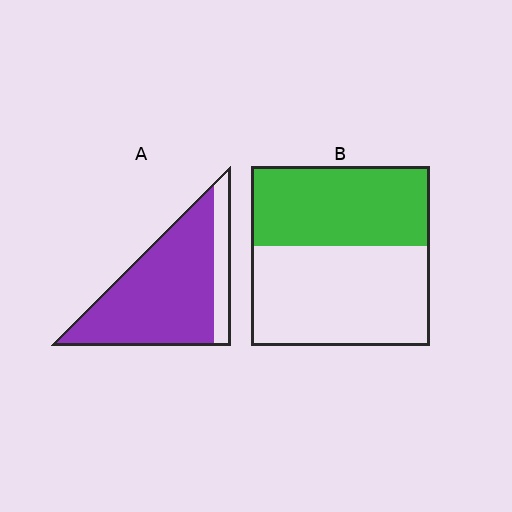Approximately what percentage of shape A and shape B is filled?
A is approximately 80% and B is approximately 45%.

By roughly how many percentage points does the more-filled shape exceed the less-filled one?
By roughly 40 percentage points (A over B).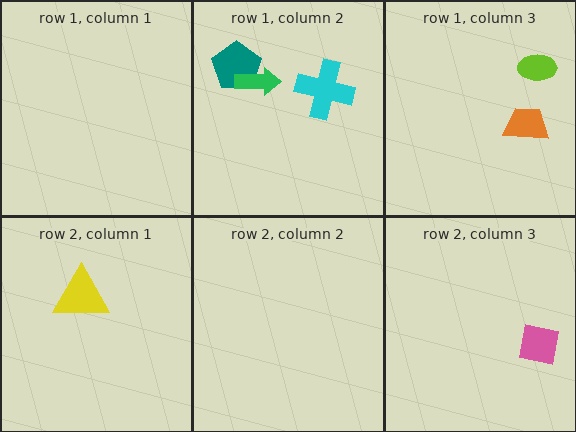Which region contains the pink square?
The row 2, column 3 region.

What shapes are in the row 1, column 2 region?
The cyan cross, the teal pentagon, the green arrow.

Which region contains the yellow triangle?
The row 2, column 1 region.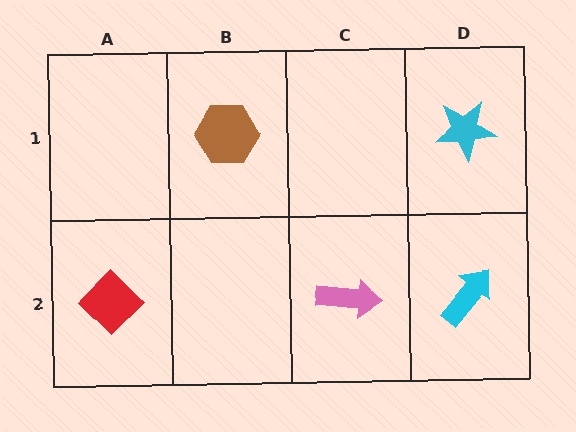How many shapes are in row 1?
2 shapes.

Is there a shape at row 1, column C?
No, that cell is empty.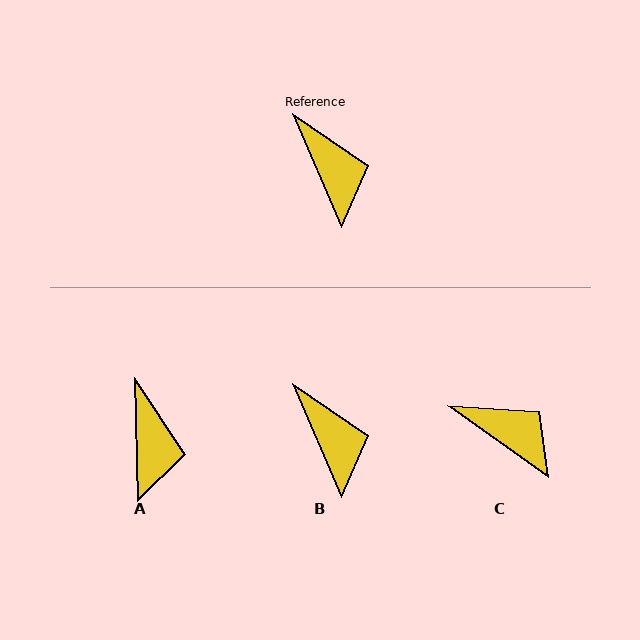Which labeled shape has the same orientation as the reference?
B.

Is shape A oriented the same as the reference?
No, it is off by about 22 degrees.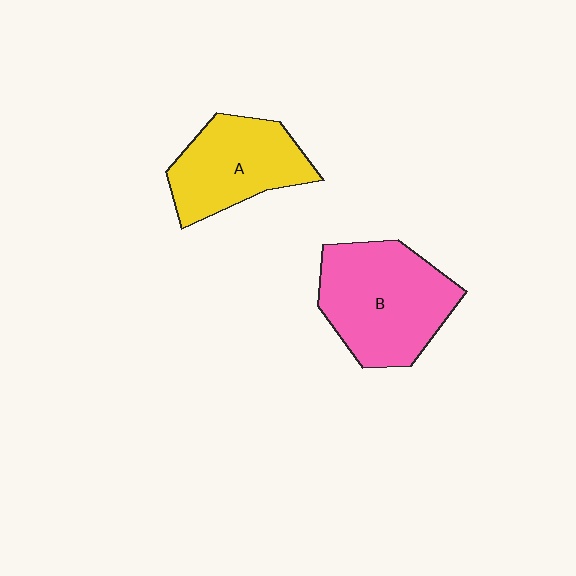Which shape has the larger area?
Shape B (pink).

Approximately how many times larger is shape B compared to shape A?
Approximately 1.3 times.